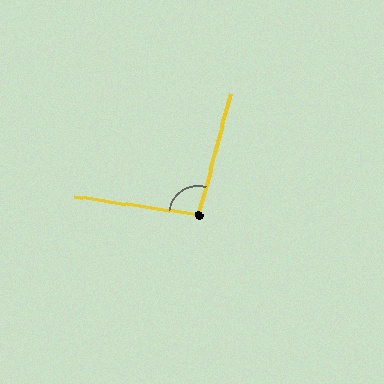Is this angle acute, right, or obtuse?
It is obtuse.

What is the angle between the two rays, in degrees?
Approximately 97 degrees.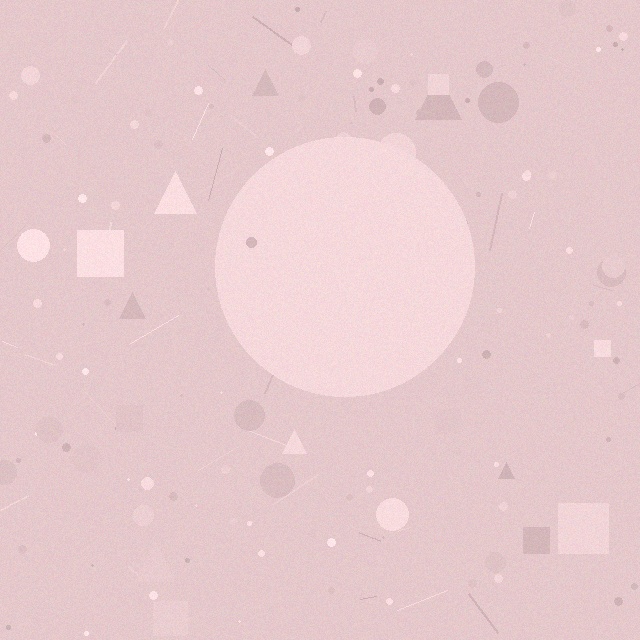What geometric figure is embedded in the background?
A circle is embedded in the background.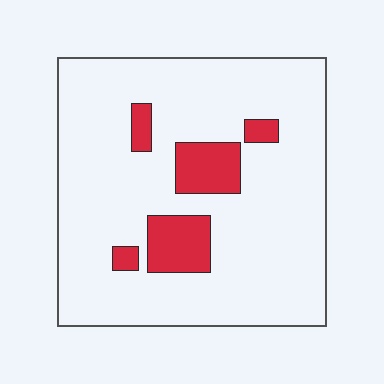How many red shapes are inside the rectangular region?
5.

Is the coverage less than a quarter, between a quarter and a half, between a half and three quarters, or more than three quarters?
Less than a quarter.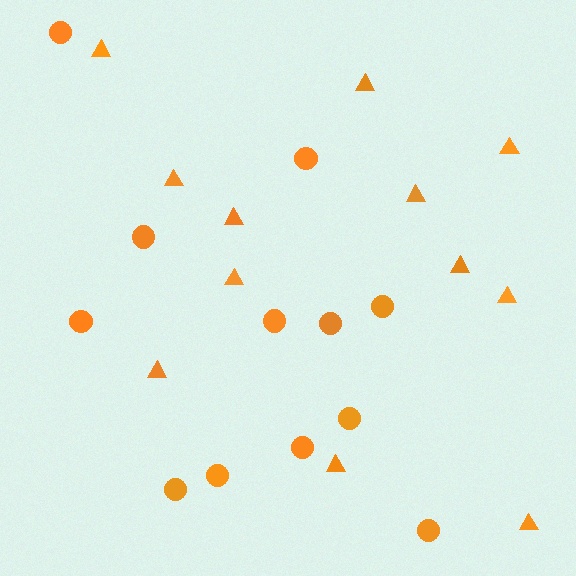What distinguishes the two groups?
There are 2 groups: one group of circles (12) and one group of triangles (12).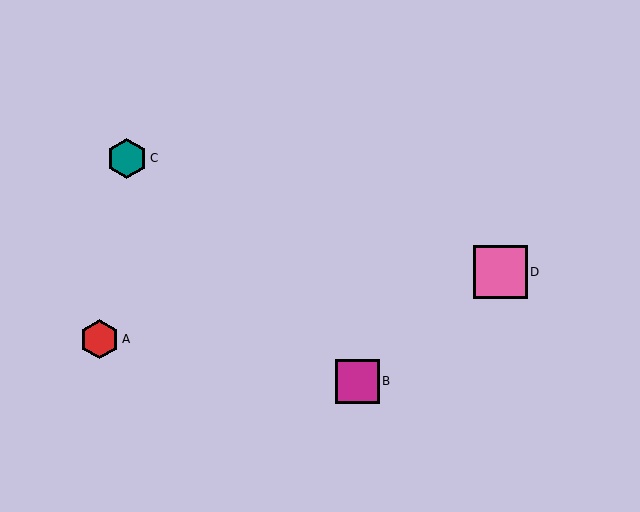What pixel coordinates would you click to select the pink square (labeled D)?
Click at (500, 272) to select the pink square D.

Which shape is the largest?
The pink square (labeled D) is the largest.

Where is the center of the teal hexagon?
The center of the teal hexagon is at (127, 158).